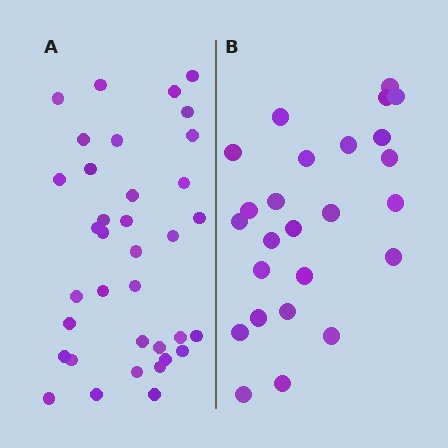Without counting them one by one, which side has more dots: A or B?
Region A (the left region) has more dots.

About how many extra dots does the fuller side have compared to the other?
Region A has roughly 12 or so more dots than region B.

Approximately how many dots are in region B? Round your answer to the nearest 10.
About 20 dots. (The exact count is 25, which rounds to 20.)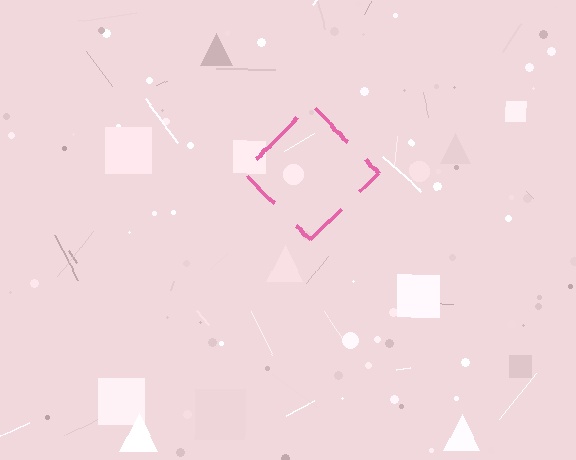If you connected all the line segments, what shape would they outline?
They would outline a diamond.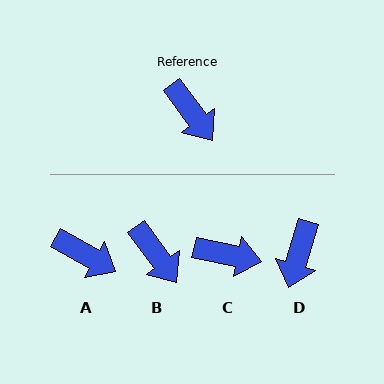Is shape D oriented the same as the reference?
No, it is off by about 53 degrees.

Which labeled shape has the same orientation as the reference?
B.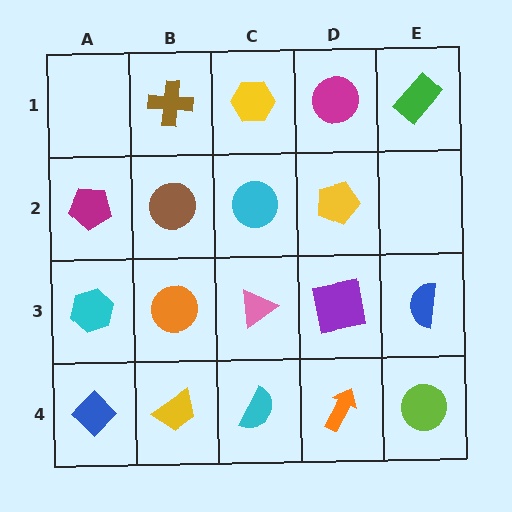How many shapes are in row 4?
5 shapes.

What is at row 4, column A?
A blue diamond.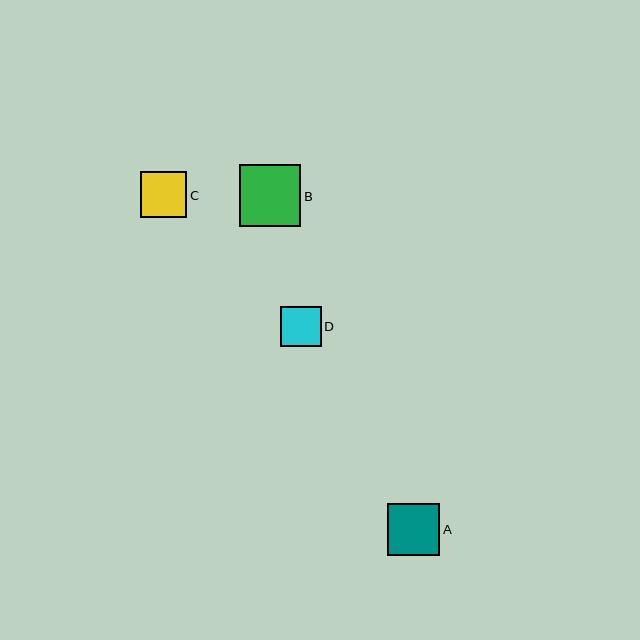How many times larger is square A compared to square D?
Square A is approximately 1.3 times the size of square D.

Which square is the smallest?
Square D is the smallest with a size of approximately 40 pixels.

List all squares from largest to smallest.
From largest to smallest: B, A, C, D.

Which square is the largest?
Square B is the largest with a size of approximately 62 pixels.